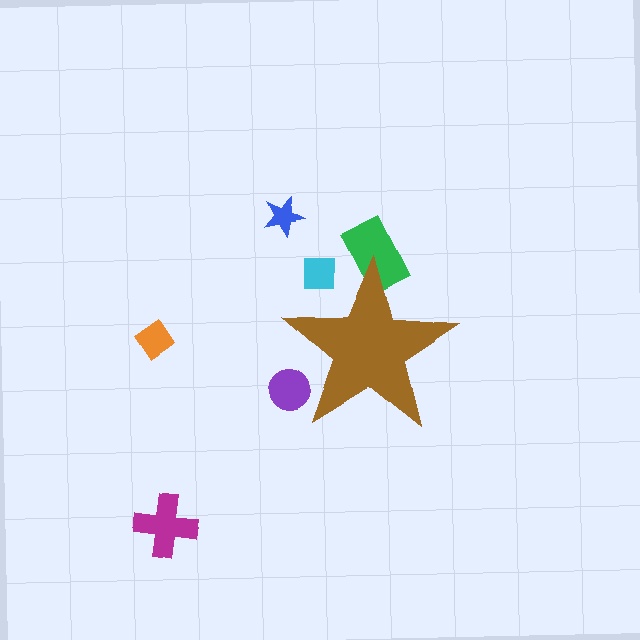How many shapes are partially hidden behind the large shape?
3 shapes are partially hidden.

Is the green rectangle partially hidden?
Yes, the green rectangle is partially hidden behind the brown star.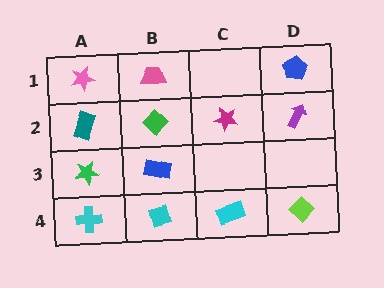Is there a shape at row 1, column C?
No, that cell is empty.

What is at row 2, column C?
A magenta star.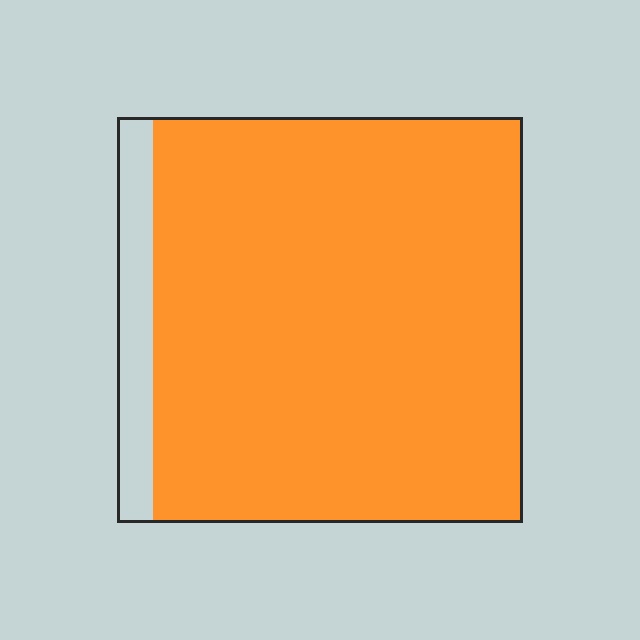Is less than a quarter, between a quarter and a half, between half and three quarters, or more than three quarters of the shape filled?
More than three quarters.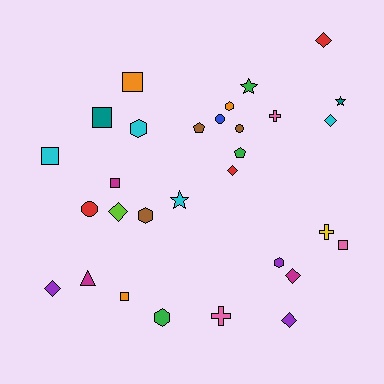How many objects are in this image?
There are 30 objects.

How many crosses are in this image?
There are 3 crosses.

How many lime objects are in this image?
There is 1 lime object.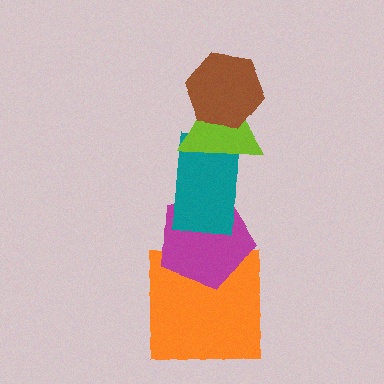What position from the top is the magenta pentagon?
The magenta pentagon is 4th from the top.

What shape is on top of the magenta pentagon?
The teal rectangle is on top of the magenta pentagon.